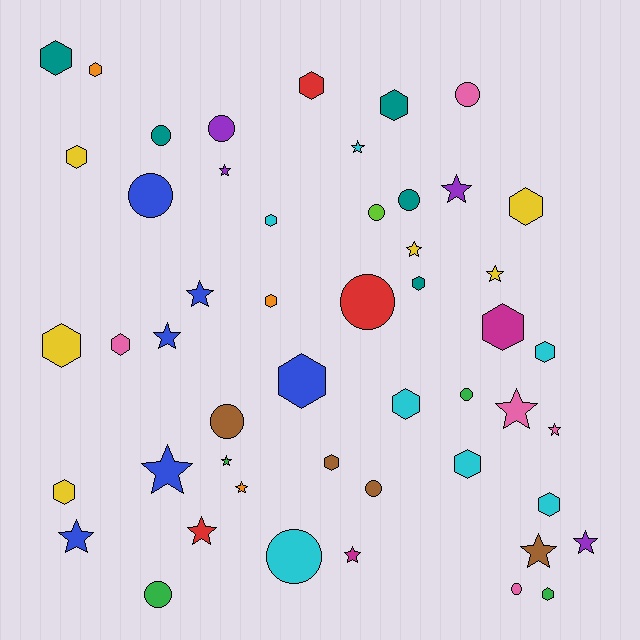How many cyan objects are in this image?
There are 7 cyan objects.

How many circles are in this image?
There are 13 circles.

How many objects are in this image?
There are 50 objects.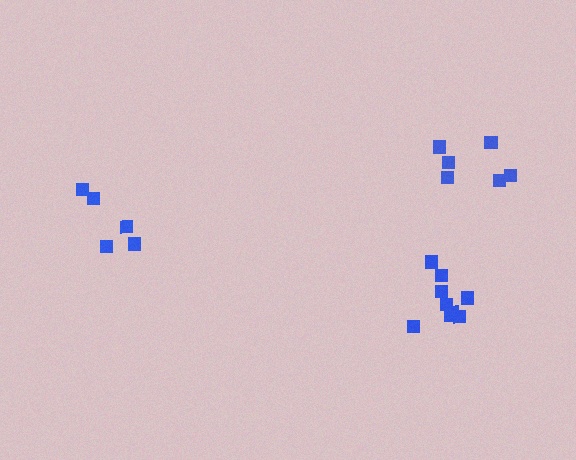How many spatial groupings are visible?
There are 3 spatial groupings.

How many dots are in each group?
Group 1: 9 dots, Group 2: 5 dots, Group 3: 6 dots (20 total).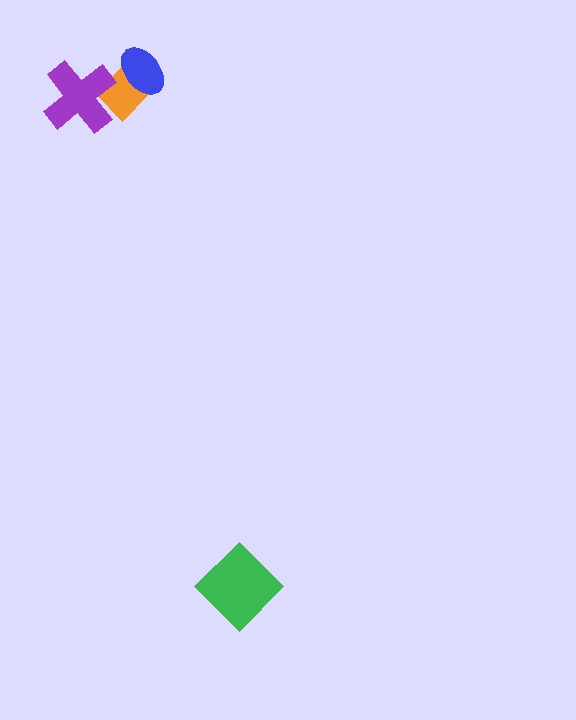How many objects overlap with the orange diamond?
2 objects overlap with the orange diamond.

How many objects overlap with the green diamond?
0 objects overlap with the green diamond.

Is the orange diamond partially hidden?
Yes, it is partially covered by another shape.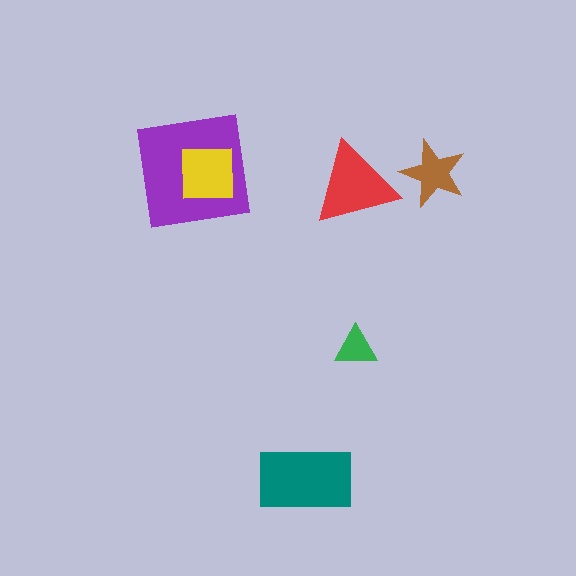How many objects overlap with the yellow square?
1 object overlaps with the yellow square.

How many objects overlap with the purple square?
1 object overlaps with the purple square.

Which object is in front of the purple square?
The yellow square is in front of the purple square.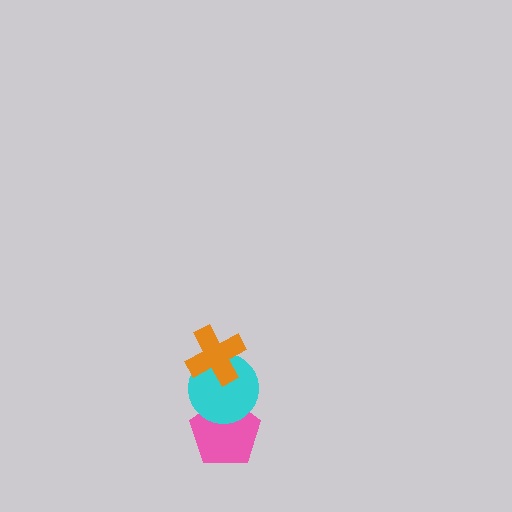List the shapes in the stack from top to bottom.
From top to bottom: the orange cross, the cyan circle, the pink pentagon.